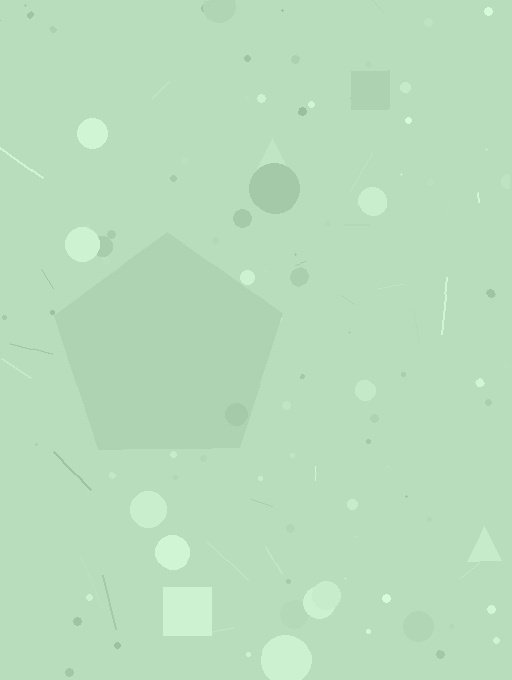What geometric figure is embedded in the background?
A pentagon is embedded in the background.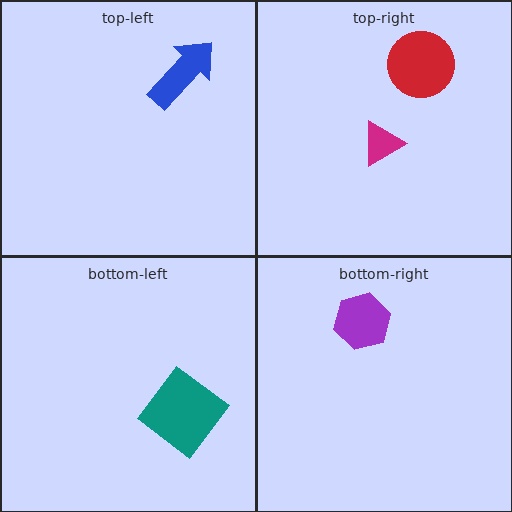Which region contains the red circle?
The top-right region.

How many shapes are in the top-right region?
2.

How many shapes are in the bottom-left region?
1.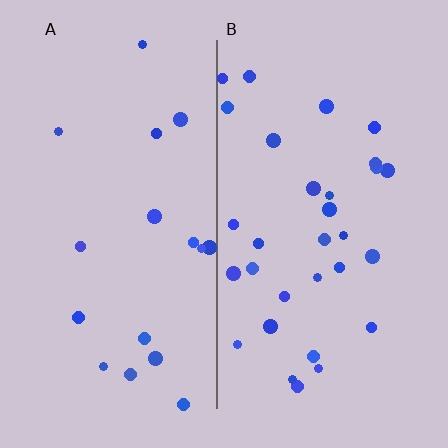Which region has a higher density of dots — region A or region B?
B (the right).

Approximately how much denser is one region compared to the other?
Approximately 1.8× — region B over region A.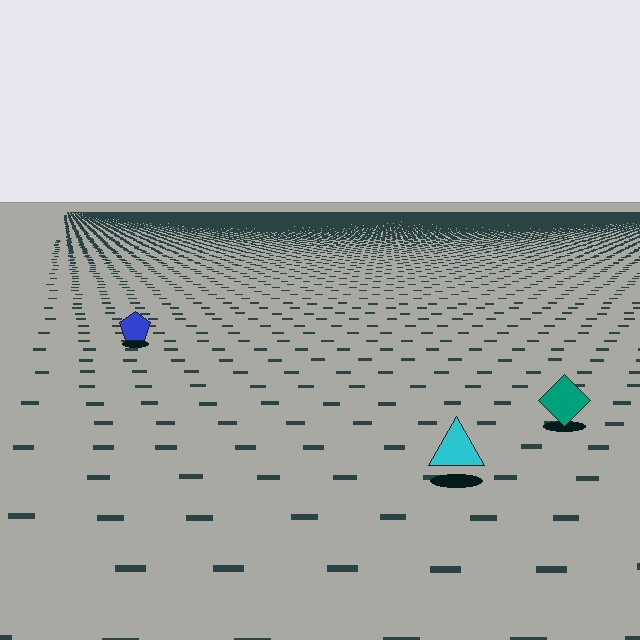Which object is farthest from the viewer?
The blue pentagon is farthest from the viewer. It appears smaller and the ground texture around it is denser.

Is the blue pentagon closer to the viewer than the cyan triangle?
No. The cyan triangle is closer — you can tell from the texture gradient: the ground texture is coarser near it.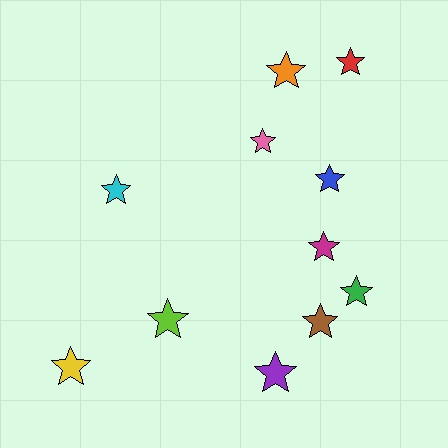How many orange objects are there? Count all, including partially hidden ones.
There is 1 orange object.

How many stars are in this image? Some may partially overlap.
There are 11 stars.